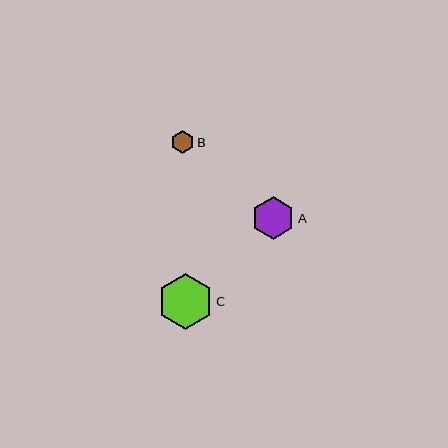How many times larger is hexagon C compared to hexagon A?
Hexagon C is approximately 1.3 times the size of hexagon A.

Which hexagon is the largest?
Hexagon C is the largest with a size of approximately 56 pixels.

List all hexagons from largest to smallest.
From largest to smallest: C, A, B.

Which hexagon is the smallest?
Hexagon B is the smallest with a size of approximately 23 pixels.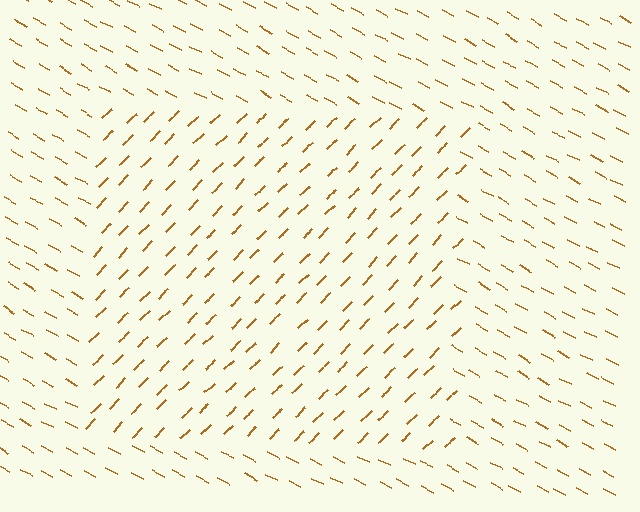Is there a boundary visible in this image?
Yes, there is a texture boundary formed by a change in line orientation.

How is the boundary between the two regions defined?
The boundary is defined purely by a change in line orientation (approximately 74 degrees difference). All lines are the same color and thickness.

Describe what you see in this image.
The image is filled with small brown line segments. A rectangle region in the image has lines oriented differently from the surrounding lines, creating a visible texture boundary.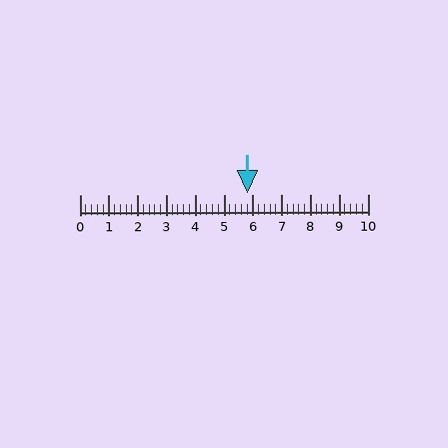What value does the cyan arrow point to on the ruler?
The cyan arrow points to approximately 5.8.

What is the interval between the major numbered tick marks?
The major tick marks are spaced 1 units apart.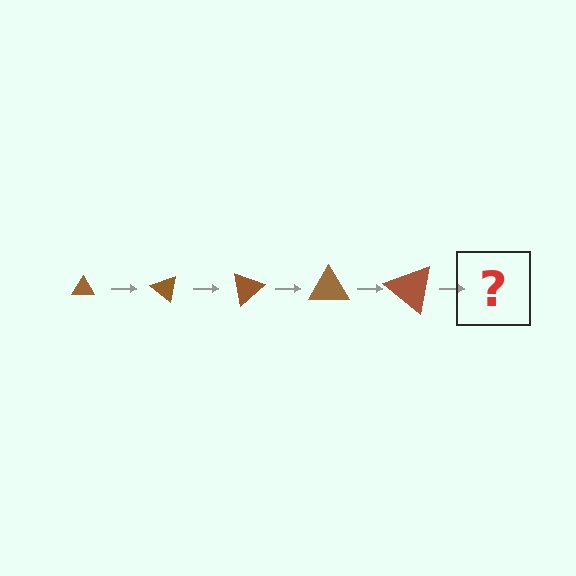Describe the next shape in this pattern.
It should be a triangle, larger than the previous one and rotated 200 degrees from the start.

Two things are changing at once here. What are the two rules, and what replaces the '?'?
The two rules are that the triangle grows larger each step and it rotates 40 degrees each step. The '?' should be a triangle, larger than the previous one and rotated 200 degrees from the start.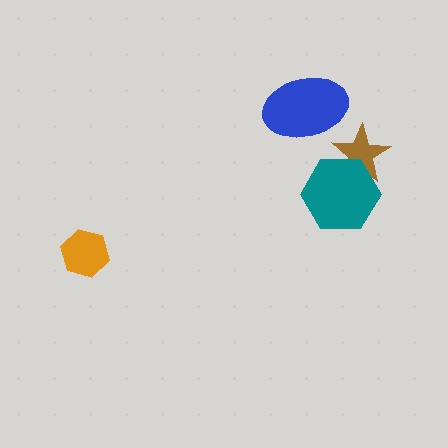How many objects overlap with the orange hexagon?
0 objects overlap with the orange hexagon.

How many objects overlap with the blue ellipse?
0 objects overlap with the blue ellipse.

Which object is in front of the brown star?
The teal hexagon is in front of the brown star.